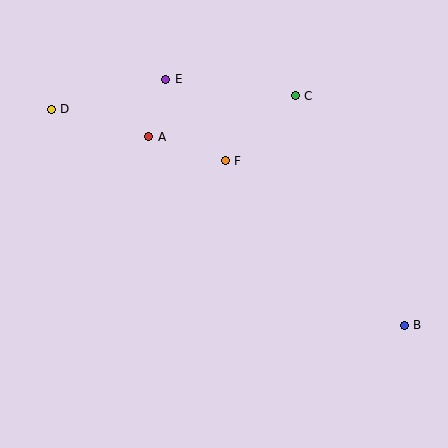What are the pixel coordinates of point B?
Point B is at (404, 325).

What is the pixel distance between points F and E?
The distance between F and E is 101 pixels.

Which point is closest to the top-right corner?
Point C is closest to the top-right corner.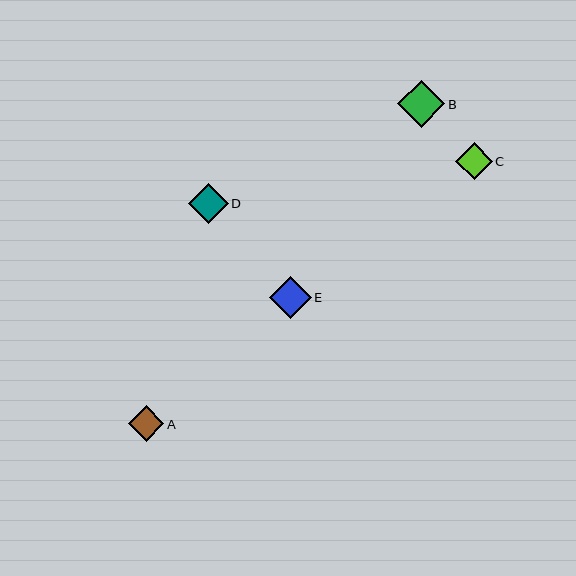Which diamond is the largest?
Diamond B is the largest with a size of approximately 47 pixels.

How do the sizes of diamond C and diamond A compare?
Diamond C and diamond A are approximately the same size.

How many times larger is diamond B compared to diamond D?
Diamond B is approximately 1.2 times the size of diamond D.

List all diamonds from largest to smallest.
From largest to smallest: B, E, D, C, A.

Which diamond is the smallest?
Diamond A is the smallest with a size of approximately 36 pixels.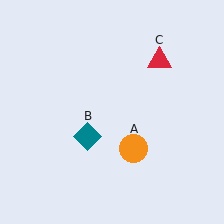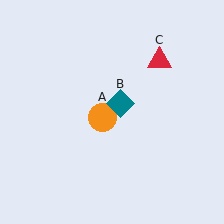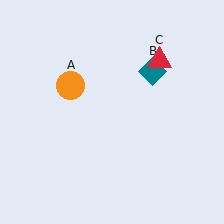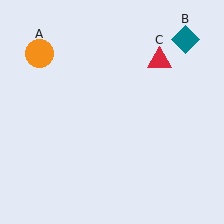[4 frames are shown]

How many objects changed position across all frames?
2 objects changed position: orange circle (object A), teal diamond (object B).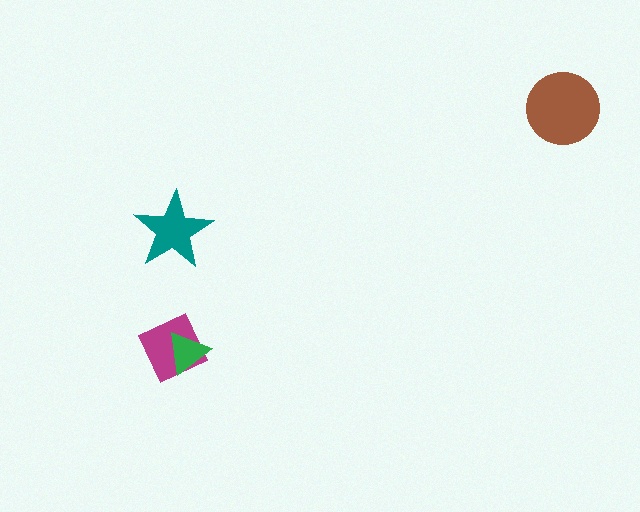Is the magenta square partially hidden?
Yes, it is partially covered by another shape.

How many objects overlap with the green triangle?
1 object overlaps with the green triangle.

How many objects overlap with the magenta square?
1 object overlaps with the magenta square.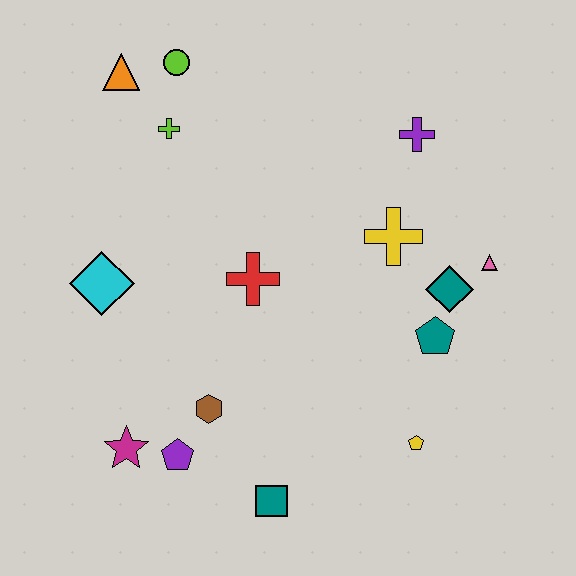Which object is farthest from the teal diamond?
The orange triangle is farthest from the teal diamond.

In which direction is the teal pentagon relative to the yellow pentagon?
The teal pentagon is above the yellow pentagon.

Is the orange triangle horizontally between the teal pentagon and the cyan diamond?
Yes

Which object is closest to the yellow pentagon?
The teal pentagon is closest to the yellow pentagon.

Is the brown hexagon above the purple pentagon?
Yes